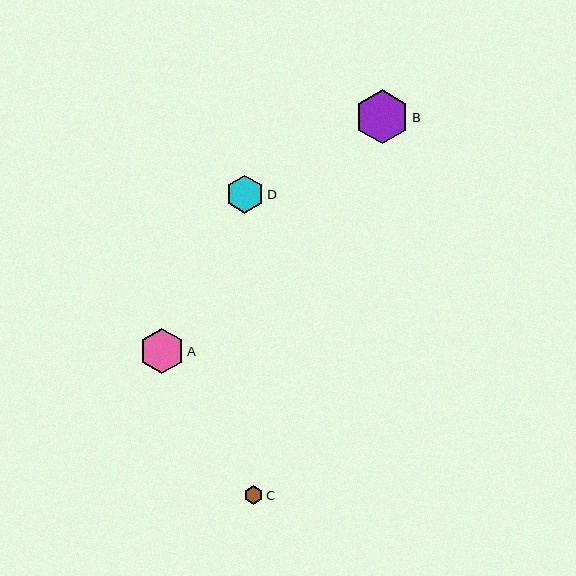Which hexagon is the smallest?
Hexagon C is the smallest with a size of approximately 18 pixels.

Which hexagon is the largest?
Hexagon B is the largest with a size of approximately 54 pixels.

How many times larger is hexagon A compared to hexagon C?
Hexagon A is approximately 2.5 times the size of hexagon C.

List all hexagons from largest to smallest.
From largest to smallest: B, A, D, C.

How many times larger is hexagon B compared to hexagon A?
Hexagon B is approximately 1.2 times the size of hexagon A.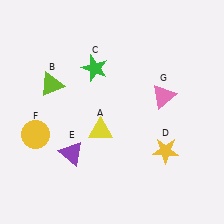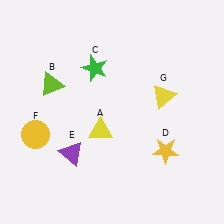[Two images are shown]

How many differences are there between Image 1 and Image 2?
There is 1 difference between the two images.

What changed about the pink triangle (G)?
In Image 1, G is pink. In Image 2, it changed to yellow.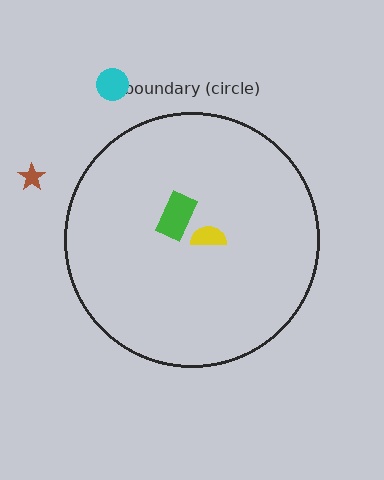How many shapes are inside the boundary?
2 inside, 2 outside.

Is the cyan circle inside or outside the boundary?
Outside.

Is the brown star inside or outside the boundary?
Outside.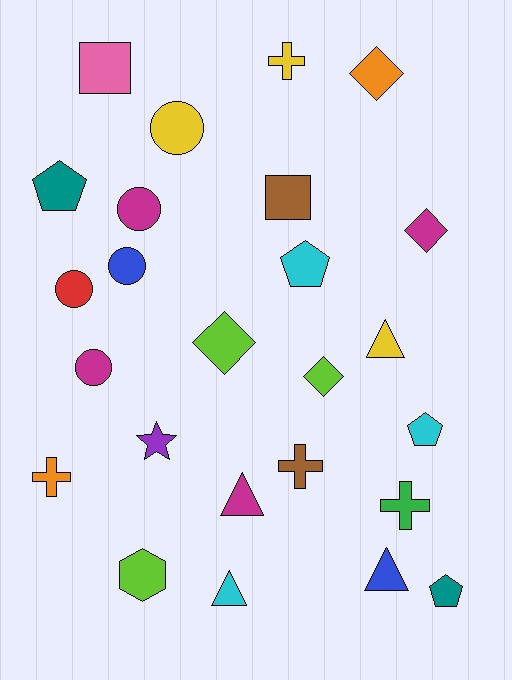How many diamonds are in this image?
There are 4 diamonds.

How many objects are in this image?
There are 25 objects.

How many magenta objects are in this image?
There are 4 magenta objects.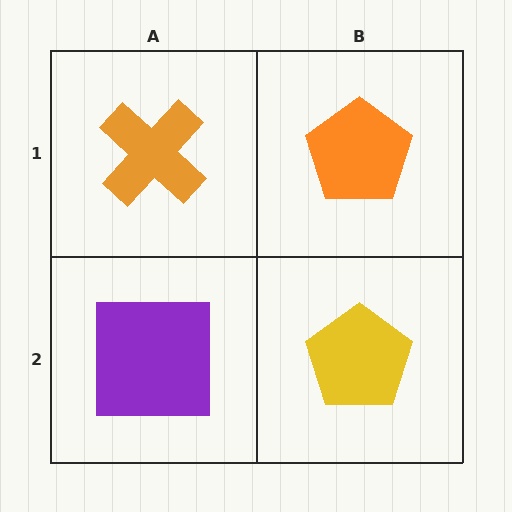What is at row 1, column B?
An orange pentagon.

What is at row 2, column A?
A purple square.